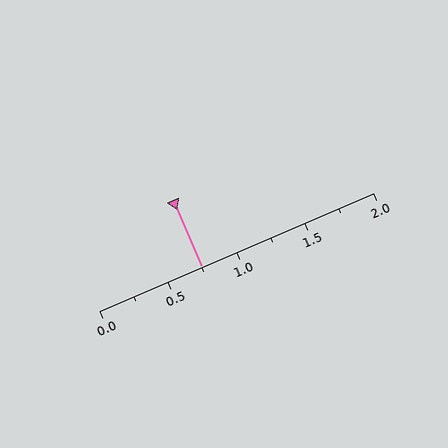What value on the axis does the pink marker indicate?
The marker indicates approximately 0.75.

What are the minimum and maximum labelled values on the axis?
The axis runs from 0.0 to 2.0.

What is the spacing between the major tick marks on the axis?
The major ticks are spaced 0.5 apart.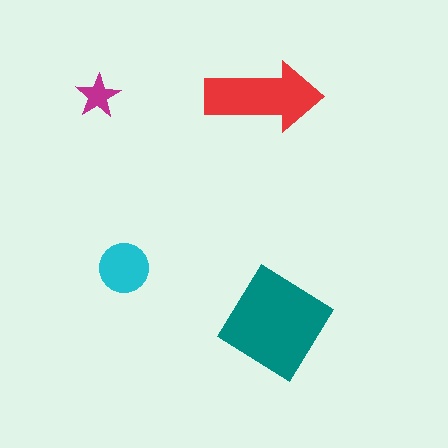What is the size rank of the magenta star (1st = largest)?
4th.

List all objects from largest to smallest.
The teal diamond, the red arrow, the cyan circle, the magenta star.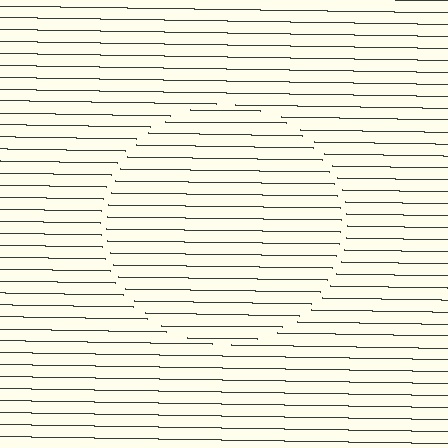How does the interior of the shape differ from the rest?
The interior of the shape contains the same grating, shifted by half a period — the contour is defined by the phase discontinuity where line-ends from the inner and outer gratings abut.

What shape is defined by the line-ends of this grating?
An illusory circle. The interior of the shape contains the same grating, shifted by half a period — the contour is defined by the phase discontinuity where line-ends from the inner and outer gratings abut.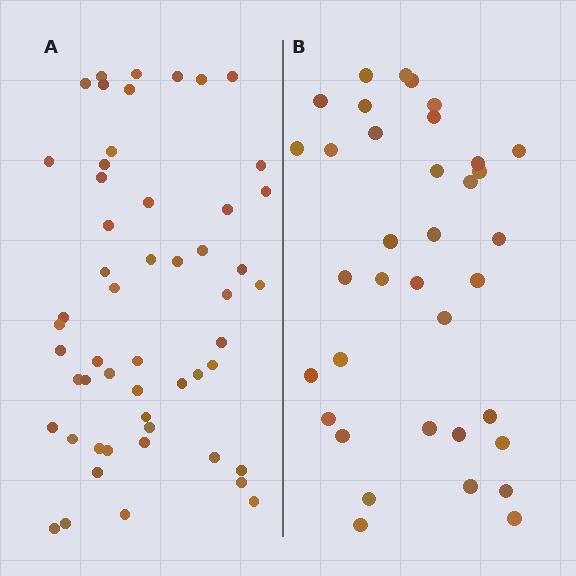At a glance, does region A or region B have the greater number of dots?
Region A (the left region) has more dots.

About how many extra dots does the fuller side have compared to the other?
Region A has approximately 15 more dots than region B.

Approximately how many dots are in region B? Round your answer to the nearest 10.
About 40 dots. (The exact count is 36, which rounds to 40.)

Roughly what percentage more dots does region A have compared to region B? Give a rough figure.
About 45% more.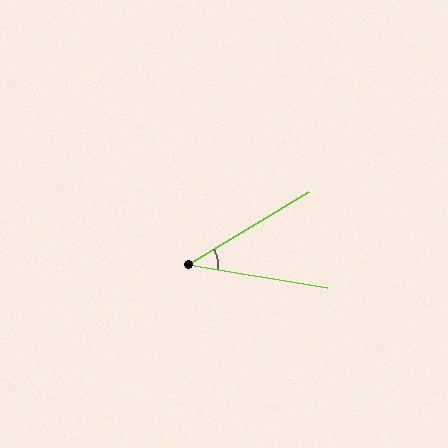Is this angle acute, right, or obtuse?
It is acute.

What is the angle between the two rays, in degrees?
Approximately 40 degrees.